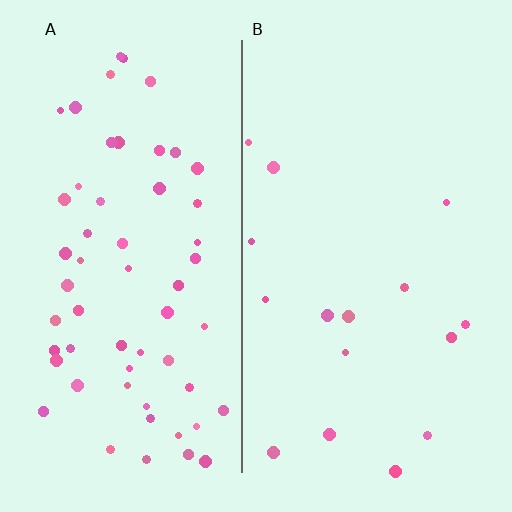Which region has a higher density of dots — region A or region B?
A (the left).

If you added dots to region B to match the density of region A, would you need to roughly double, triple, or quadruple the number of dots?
Approximately quadruple.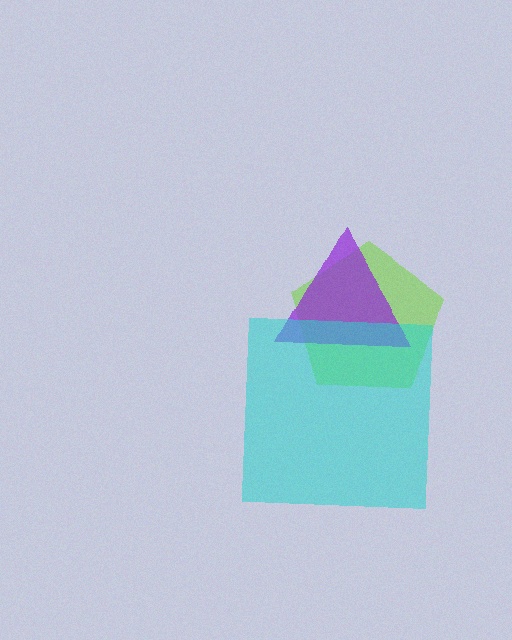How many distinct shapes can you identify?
There are 3 distinct shapes: a lime pentagon, a purple triangle, a cyan square.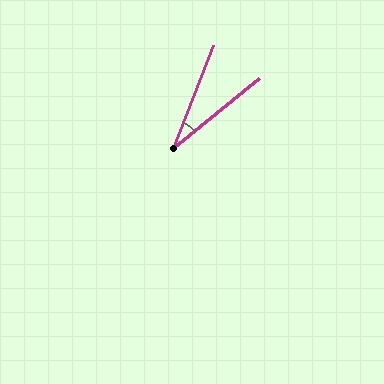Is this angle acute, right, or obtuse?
It is acute.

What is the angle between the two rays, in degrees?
Approximately 30 degrees.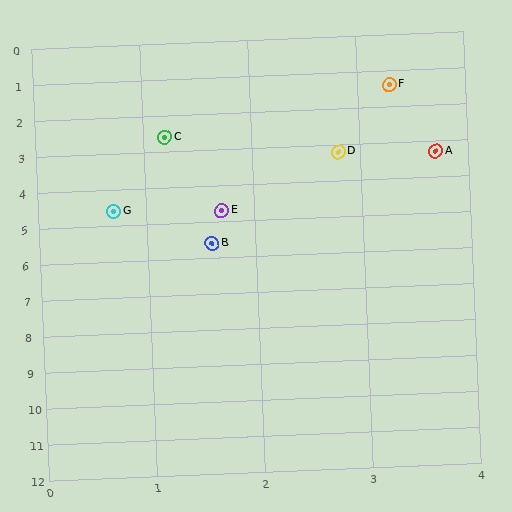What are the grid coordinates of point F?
Point F is at approximately (3.3, 1.4).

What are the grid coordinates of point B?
Point B is at approximately (1.6, 5.6).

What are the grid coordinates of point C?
Point C is at approximately (1.2, 2.6).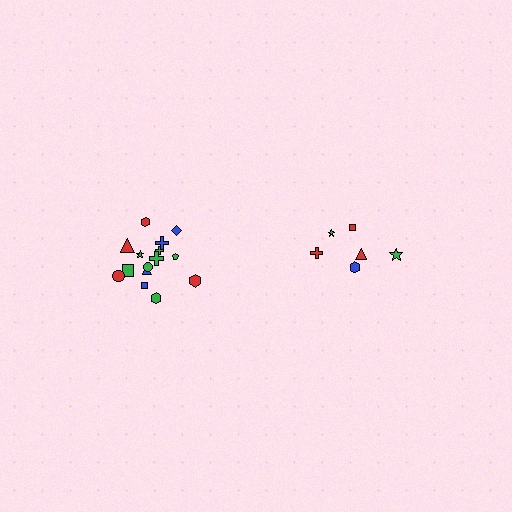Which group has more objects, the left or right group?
The left group.